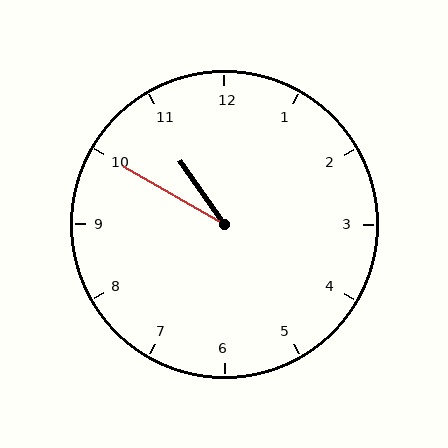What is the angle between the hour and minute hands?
Approximately 25 degrees.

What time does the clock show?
10:50.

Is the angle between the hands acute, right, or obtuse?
It is acute.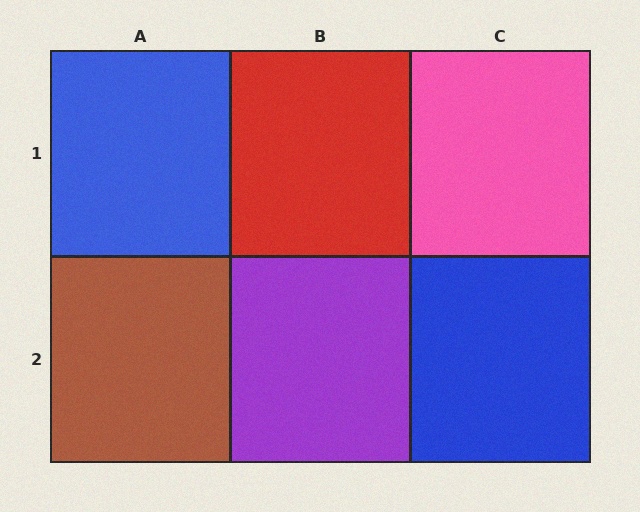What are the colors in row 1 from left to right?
Blue, red, pink.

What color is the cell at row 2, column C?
Blue.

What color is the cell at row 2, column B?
Purple.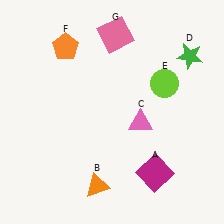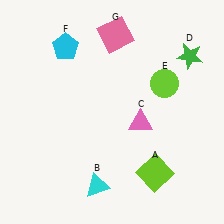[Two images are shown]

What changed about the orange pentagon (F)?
In Image 1, F is orange. In Image 2, it changed to cyan.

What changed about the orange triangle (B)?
In Image 1, B is orange. In Image 2, it changed to cyan.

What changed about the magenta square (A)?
In Image 1, A is magenta. In Image 2, it changed to lime.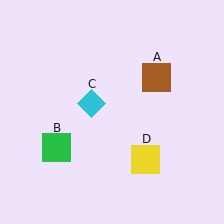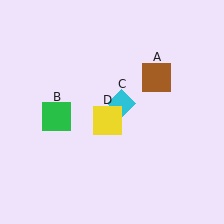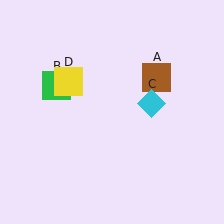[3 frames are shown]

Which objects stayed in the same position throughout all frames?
Brown square (object A) remained stationary.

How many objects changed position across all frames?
3 objects changed position: green square (object B), cyan diamond (object C), yellow square (object D).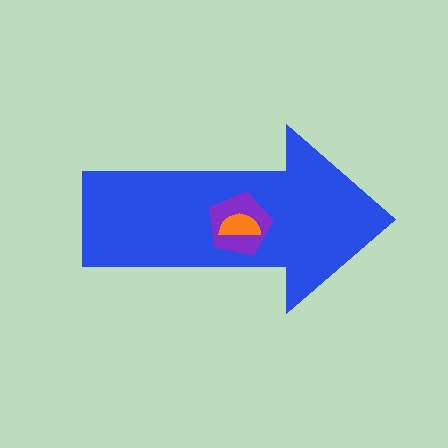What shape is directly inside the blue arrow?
The purple pentagon.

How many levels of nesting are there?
3.